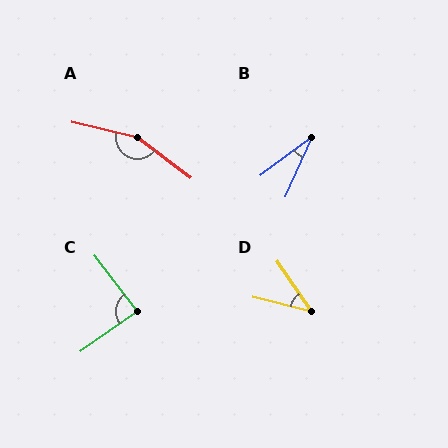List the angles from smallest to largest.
B (29°), D (42°), C (88°), A (156°).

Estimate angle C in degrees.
Approximately 88 degrees.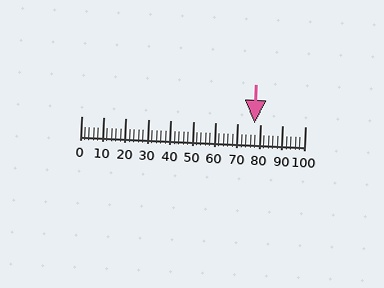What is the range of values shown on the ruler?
The ruler shows values from 0 to 100.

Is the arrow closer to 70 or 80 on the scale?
The arrow is closer to 80.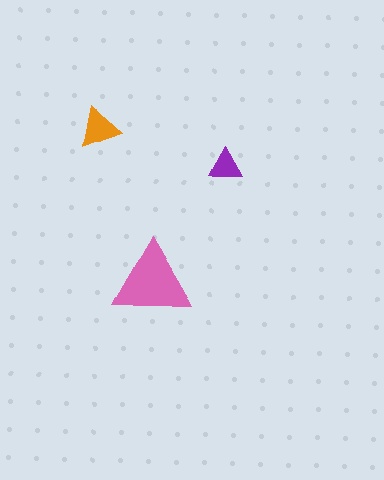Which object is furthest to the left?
The orange triangle is leftmost.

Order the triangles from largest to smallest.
the pink one, the orange one, the purple one.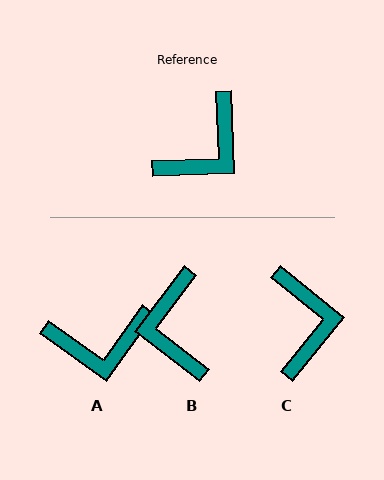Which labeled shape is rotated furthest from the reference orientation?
B, about 130 degrees away.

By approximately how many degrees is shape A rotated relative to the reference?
Approximately 38 degrees clockwise.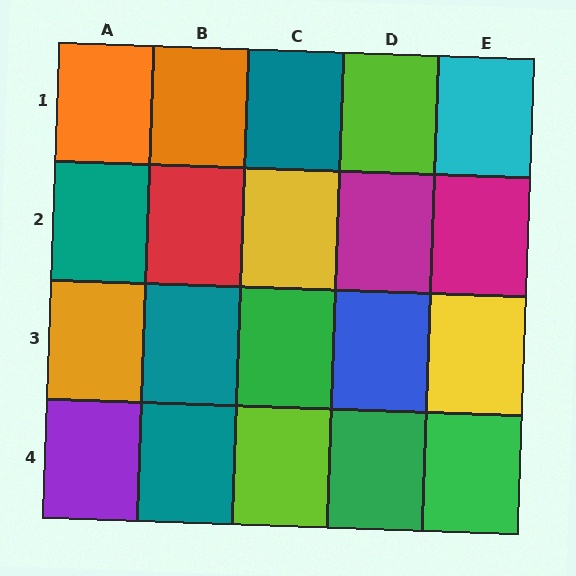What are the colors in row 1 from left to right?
Orange, orange, teal, lime, cyan.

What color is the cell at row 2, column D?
Magenta.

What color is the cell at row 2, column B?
Red.